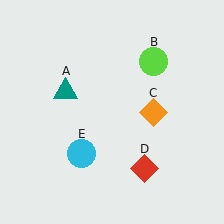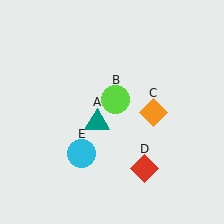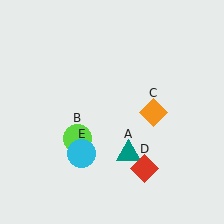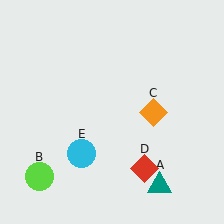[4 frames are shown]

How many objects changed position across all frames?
2 objects changed position: teal triangle (object A), lime circle (object B).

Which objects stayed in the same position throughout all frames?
Orange diamond (object C) and red diamond (object D) and cyan circle (object E) remained stationary.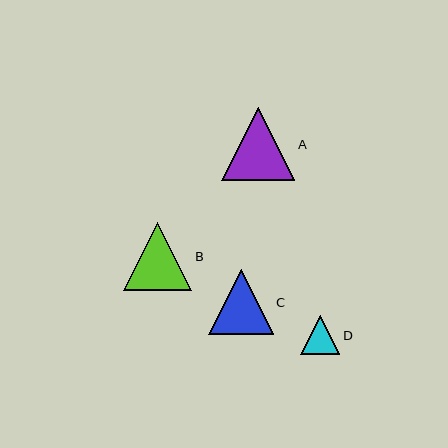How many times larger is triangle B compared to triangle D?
Triangle B is approximately 1.7 times the size of triangle D.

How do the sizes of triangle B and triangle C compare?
Triangle B and triangle C are approximately the same size.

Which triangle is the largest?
Triangle A is the largest with a size of approximately 73 pixels.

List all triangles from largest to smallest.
From largest to smallest: A, B, C, D.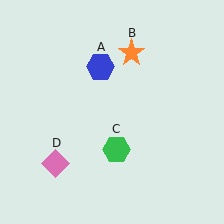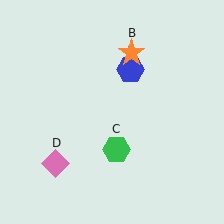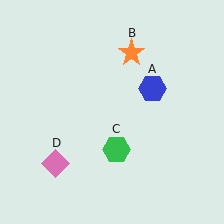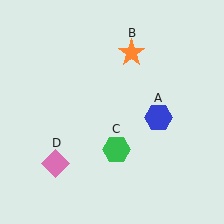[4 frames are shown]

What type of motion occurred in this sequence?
The blue hexagon (object A) rotated clockwise around the center of the scene.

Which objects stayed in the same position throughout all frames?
Orange star (object B) and green hexagon (object C) and pink diamond (object D) remained stationary.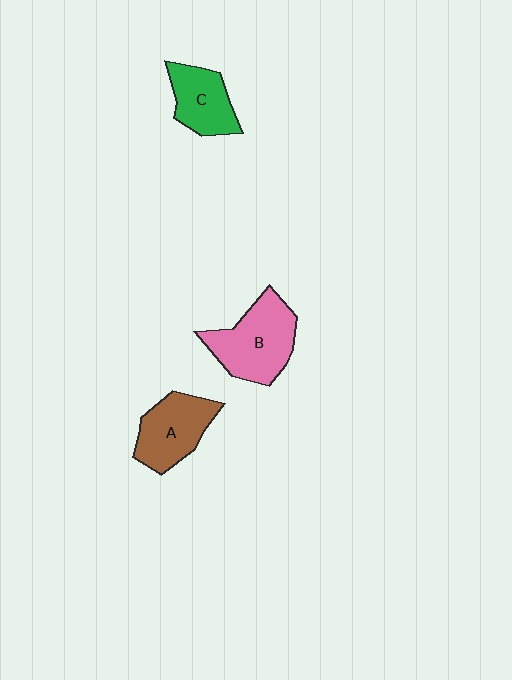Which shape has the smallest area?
Shape C (green).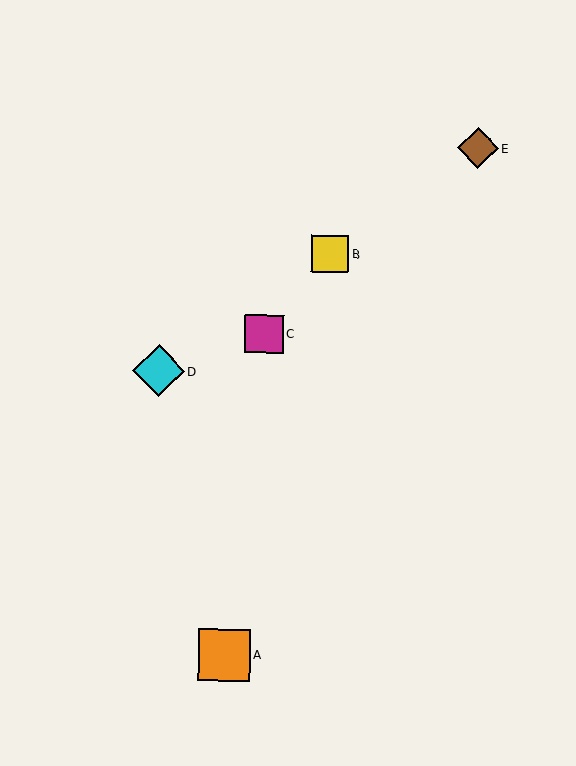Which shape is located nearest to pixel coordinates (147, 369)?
The cyan diamond (labeled D) at (159, 371) is nearest to that location.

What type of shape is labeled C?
Shape C is a magenta square.